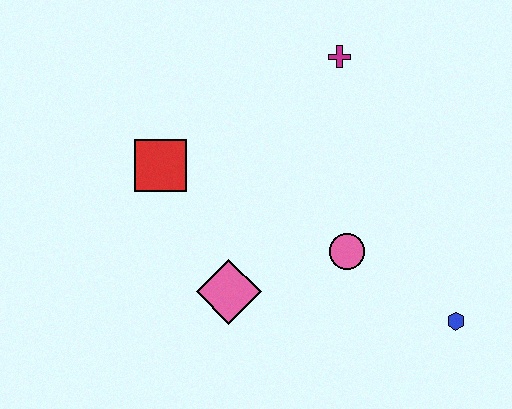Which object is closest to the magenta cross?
The pink circle is closest to the magenta cross.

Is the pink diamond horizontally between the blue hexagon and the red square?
Yes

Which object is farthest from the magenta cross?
The blue hexagon is farthest from the magenta cross.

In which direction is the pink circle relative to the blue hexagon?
The pink circle is to the left of the blue hexagon.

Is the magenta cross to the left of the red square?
No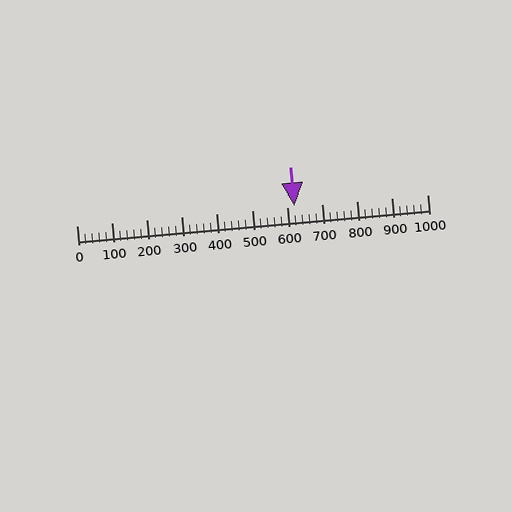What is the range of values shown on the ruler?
The ruler shows values from 0 to 1000.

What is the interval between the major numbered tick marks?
The major tick marks are spaced 100 units apart.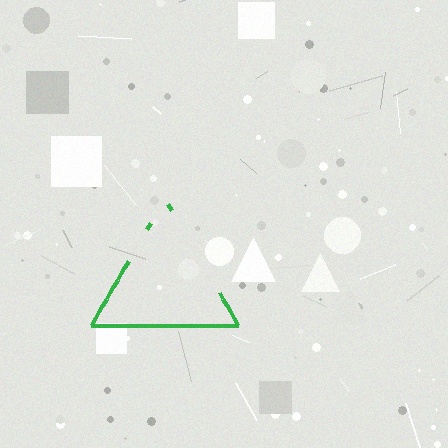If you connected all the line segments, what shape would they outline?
They would outline a triangle.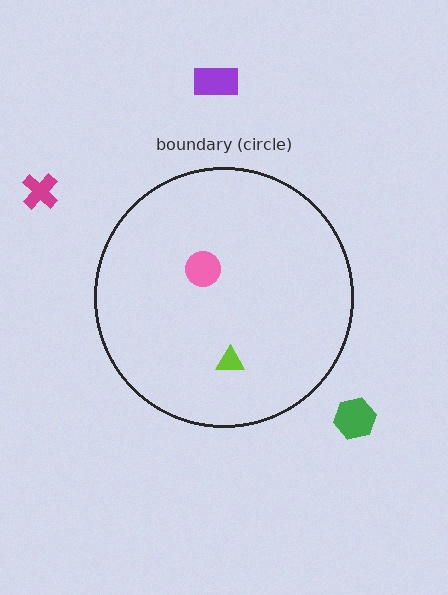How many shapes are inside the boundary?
2 inside, 3 outside.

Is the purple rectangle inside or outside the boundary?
Outside.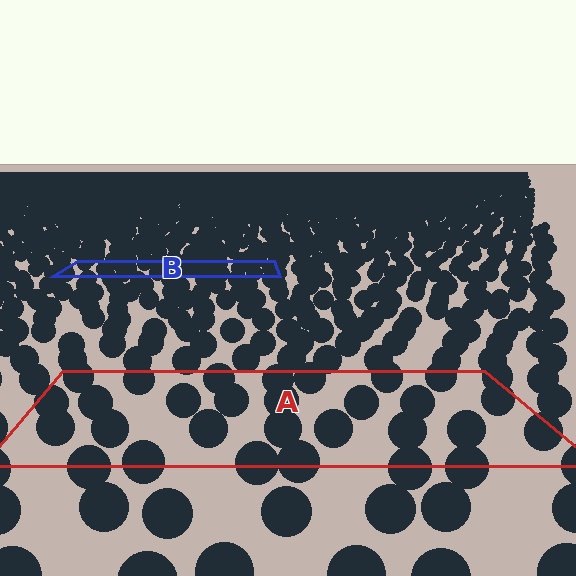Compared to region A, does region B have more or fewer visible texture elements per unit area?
Region B has more texture elements per unit area — they are packed more densely because it is farther away.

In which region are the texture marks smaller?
The texture marks are smaller in region B, because it is farther away.